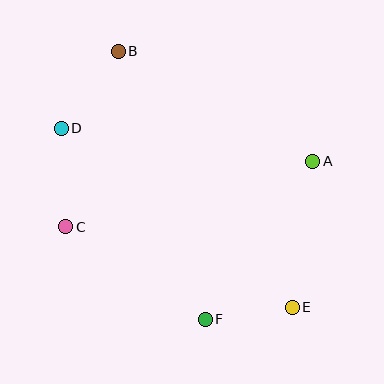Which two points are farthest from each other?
Points B and E are farthest from each other.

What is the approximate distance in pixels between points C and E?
The distance between C and E is approximately 240 pixels.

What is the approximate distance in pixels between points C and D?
The distance between C and D is approximately 99 pixels.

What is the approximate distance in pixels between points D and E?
The distance between D and E is approximately 292 pixels.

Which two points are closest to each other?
Points E and F are closest to each other.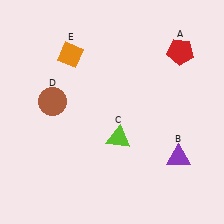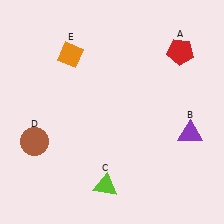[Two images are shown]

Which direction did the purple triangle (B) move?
The purple triangle (B) moved up.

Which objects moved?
The objects that moved are: the purple triangle (B), the lime triangle (C), the brown circle (D).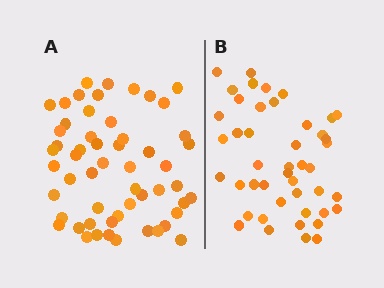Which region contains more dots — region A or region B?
Region A (the left region) has more dots.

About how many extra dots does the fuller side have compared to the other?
Region A has roughly 10 or so more dots than region B.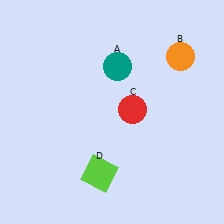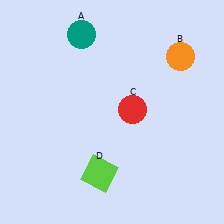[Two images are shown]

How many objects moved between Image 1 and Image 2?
1 object moved between the two images.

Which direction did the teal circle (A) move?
The teal circle (A) moved left.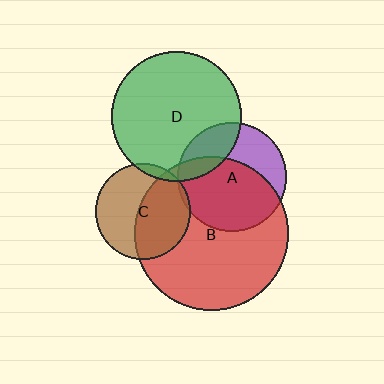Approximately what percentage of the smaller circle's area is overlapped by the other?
Approximately 5%.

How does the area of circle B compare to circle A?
Approximately 2.0 times.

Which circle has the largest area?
Circle B (red).